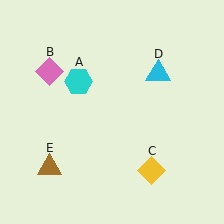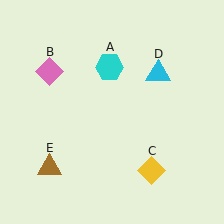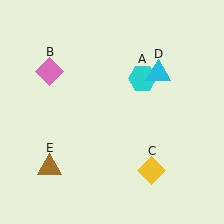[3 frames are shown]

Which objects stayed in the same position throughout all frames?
Pink diamond (object B) and yellow diamond (object C) and cyan triangle (object D) and brown triangle (object E) remained stationary.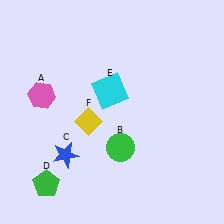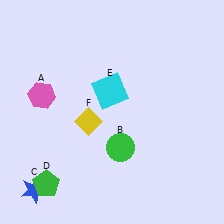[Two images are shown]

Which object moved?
The blue star (C) moved down.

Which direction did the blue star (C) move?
The blue star (C) moved down.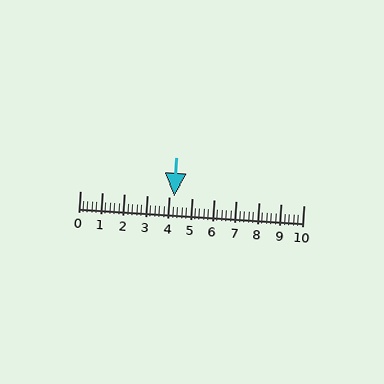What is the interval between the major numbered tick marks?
The major tick marks are spaced 1 units apart.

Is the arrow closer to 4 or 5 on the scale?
The arrow is closer to 4.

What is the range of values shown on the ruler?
The ruler shows values from 0 to 10.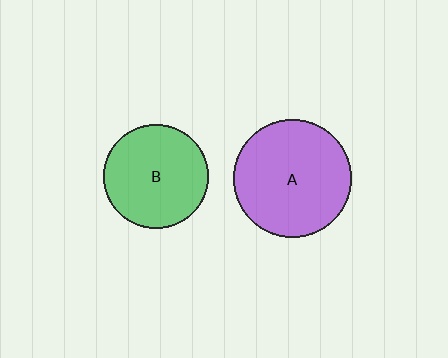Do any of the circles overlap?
No, none of the circles overlap.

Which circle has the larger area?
Circle A (purple).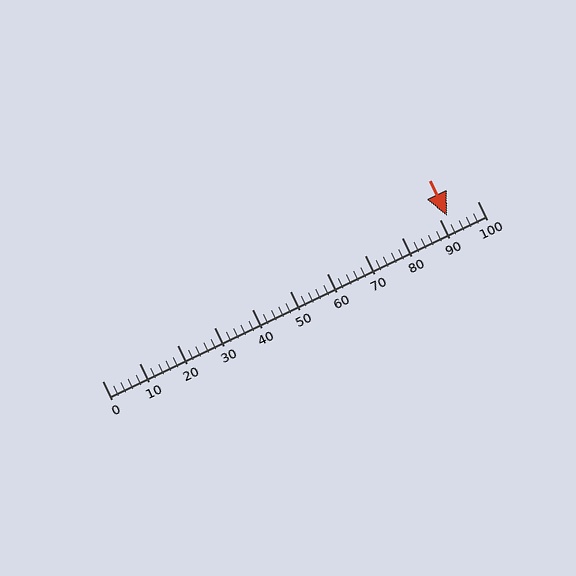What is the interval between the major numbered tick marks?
The major tick marks are spaced 10 units apart.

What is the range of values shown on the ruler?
The ruler shows values from 0 to 100.